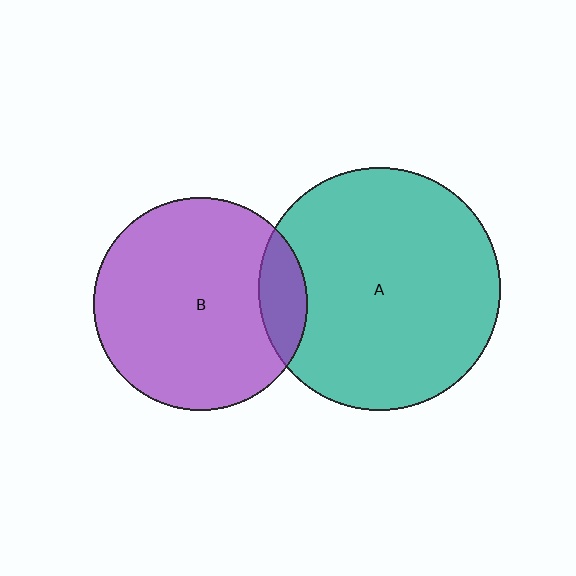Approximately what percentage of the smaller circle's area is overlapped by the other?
Approximately 15%.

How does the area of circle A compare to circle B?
Approximately 1.3 times.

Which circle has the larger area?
Circle A (teal).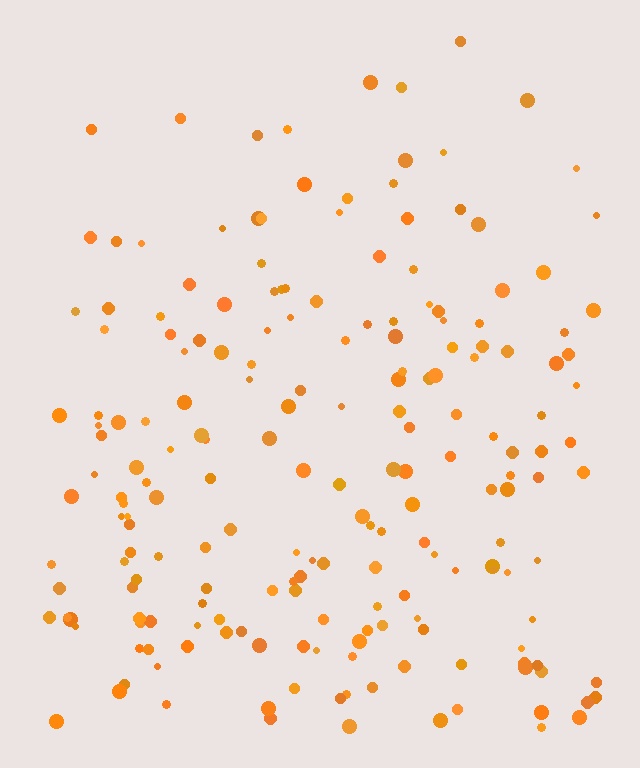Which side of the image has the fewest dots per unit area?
The top.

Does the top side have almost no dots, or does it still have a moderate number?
Still a moderate number, just noticeably fewer than the bottom.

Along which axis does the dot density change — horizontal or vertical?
Vertical.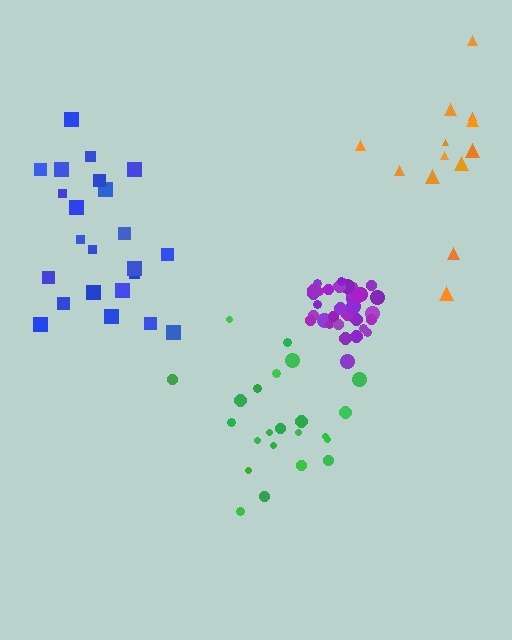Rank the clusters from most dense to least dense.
purple, green, blue, orange.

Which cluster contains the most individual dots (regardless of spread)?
Purple (34).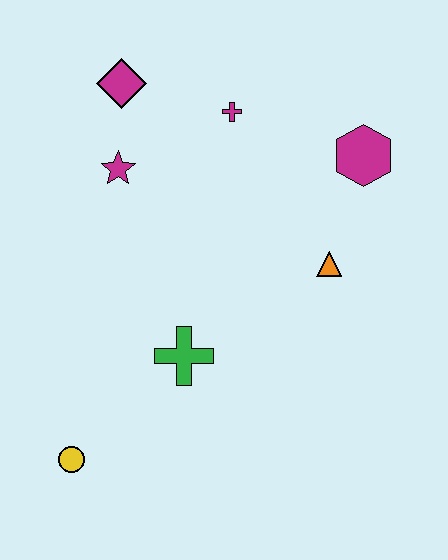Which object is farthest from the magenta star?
The yellow circle is farthest from the magenta star.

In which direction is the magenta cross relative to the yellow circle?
The magenta cross is above the yellow circle.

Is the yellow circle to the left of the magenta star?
Yes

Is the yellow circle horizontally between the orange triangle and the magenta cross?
No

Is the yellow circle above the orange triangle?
No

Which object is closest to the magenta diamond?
The magenta star is closest to the magenta diamond.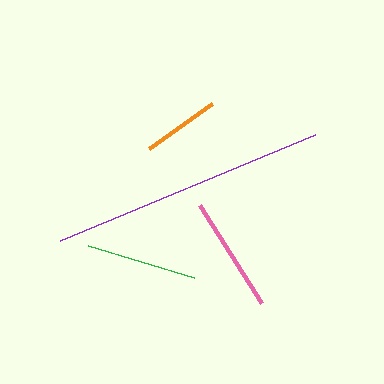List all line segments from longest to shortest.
From longest to shortest: purple, pink, green, orange.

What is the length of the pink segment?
The pink segment is approximately 116 pixels long.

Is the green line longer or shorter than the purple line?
The purple line is longer than the green line.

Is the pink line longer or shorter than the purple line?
The purple line is longer than the pink line.